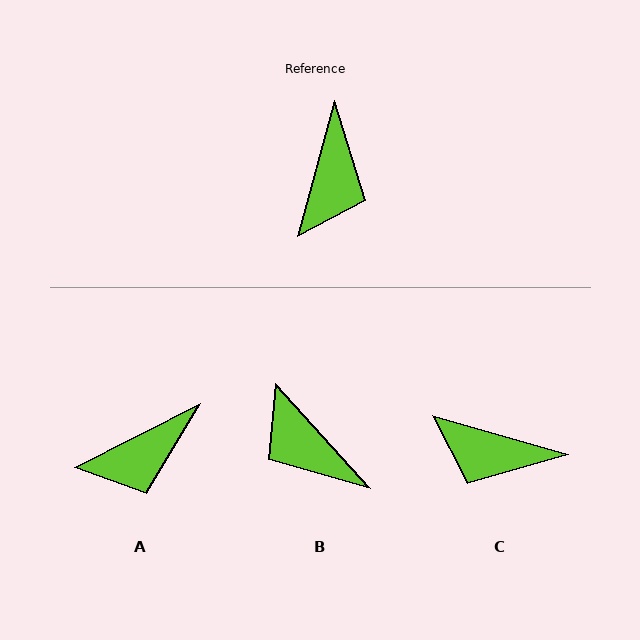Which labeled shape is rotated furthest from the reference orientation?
B, about 122 degrees away.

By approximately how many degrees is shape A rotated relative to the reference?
Approximately 47 degrees clockwise.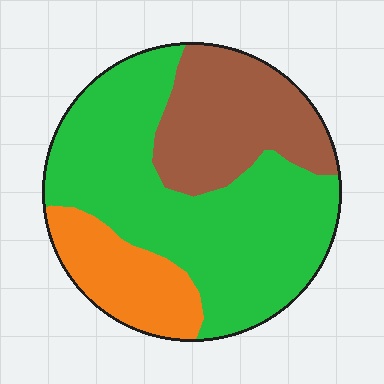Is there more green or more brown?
Green.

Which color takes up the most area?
Green, at roughly 55%.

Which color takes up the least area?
Orange, at roughly 15%.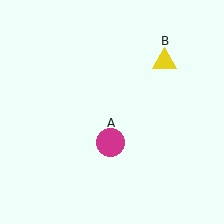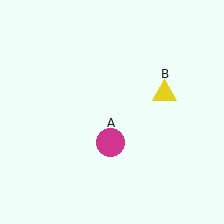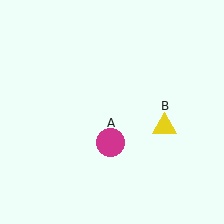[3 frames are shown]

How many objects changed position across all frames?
1 object changed position: yellow triangle (object B).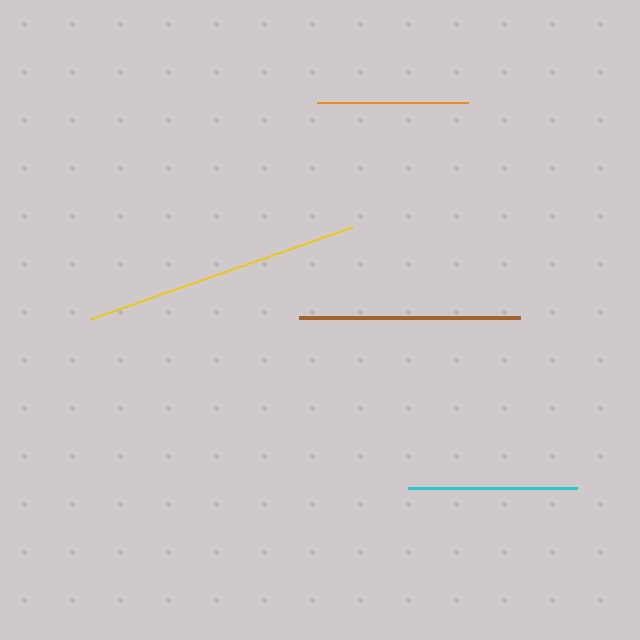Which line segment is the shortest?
The orange line is the shortest at approximately 150 pixels.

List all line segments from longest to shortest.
From longest to shortest: yellow, brown, cyan, orange.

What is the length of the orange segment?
The orange segment is approximately 150 pixels long.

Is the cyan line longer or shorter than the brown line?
The brown line is longer than the cyan line.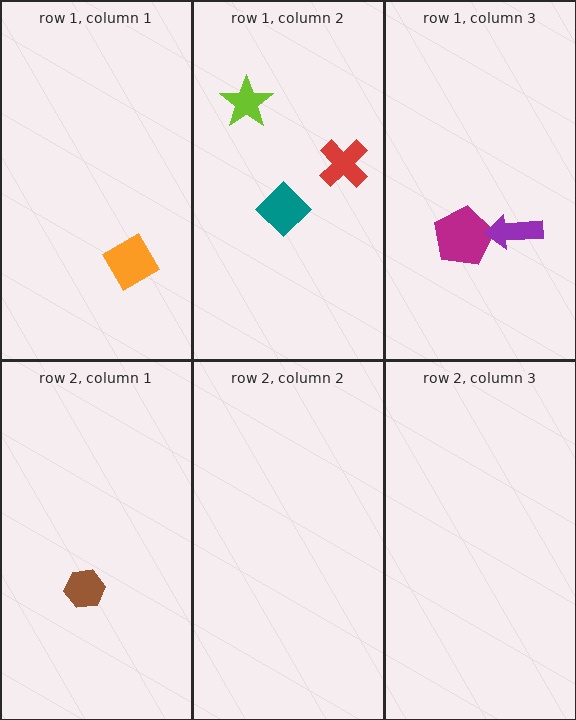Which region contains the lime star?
The row 1, column 2 region.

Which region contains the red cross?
The row 1, column 2 region.